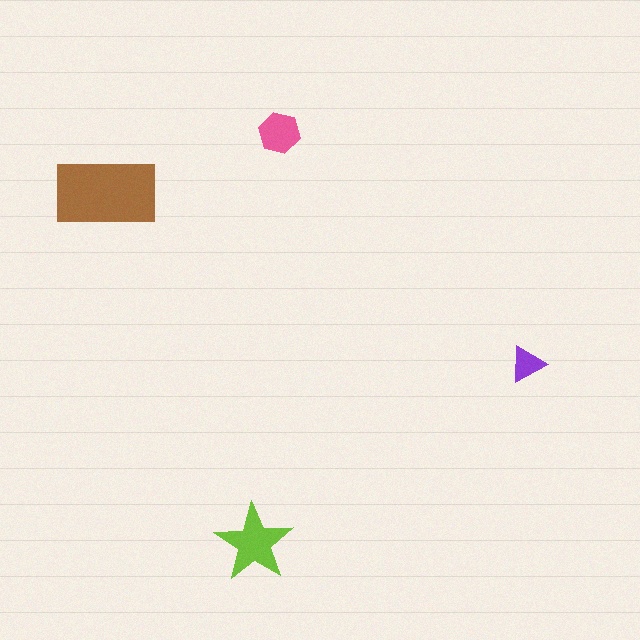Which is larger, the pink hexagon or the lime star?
The lime star.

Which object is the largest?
The brown rectangle.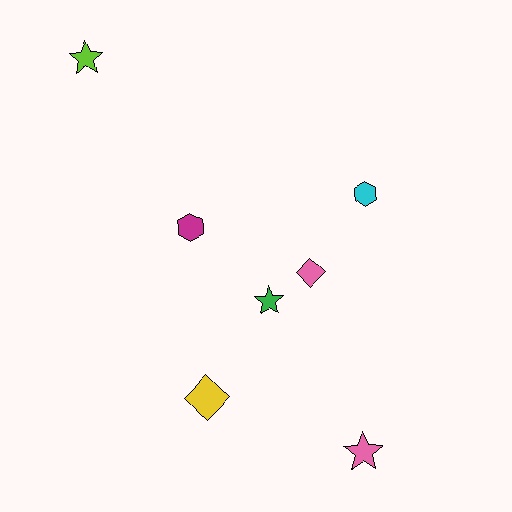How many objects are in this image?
There are 7 objects.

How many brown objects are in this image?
There are no brown objects.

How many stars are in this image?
There are 3 stars.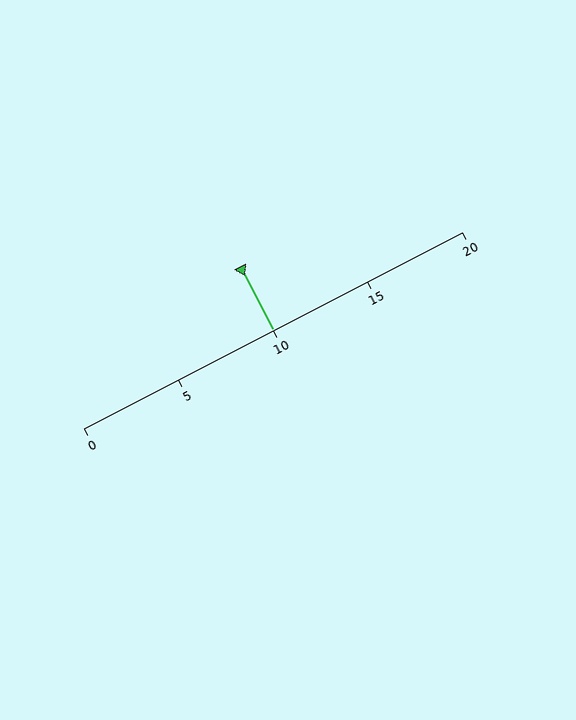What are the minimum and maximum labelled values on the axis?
The axis runs from 0 to 20.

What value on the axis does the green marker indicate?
The marker indicates approximately 10.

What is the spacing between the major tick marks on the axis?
The major ticks are spaced 5 apart.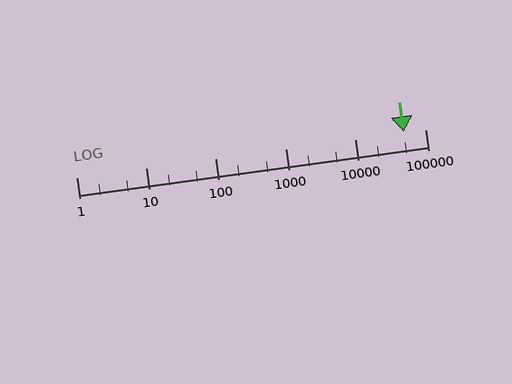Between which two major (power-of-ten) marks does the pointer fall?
The pointer is between 10000 and 100000.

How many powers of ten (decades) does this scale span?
The scale spans 5 decades, from 1 to 100000.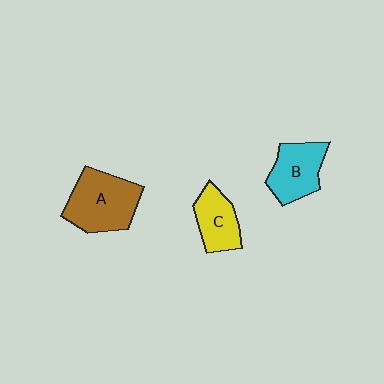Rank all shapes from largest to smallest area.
From largest to smallest: A (brown), B (cyan), C (yellow).